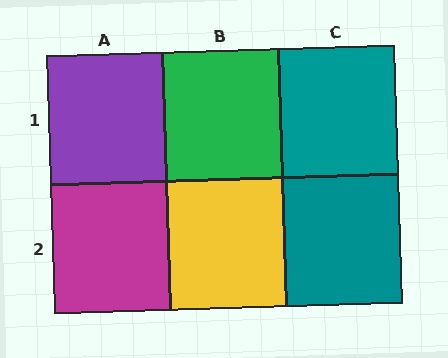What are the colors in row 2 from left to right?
Magenta, yellow, teal.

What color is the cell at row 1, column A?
Purple.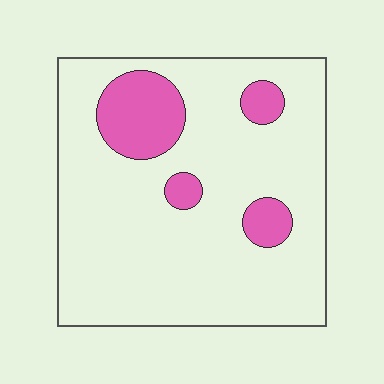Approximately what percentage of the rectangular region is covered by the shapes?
Approximately 15%.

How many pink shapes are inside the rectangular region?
4.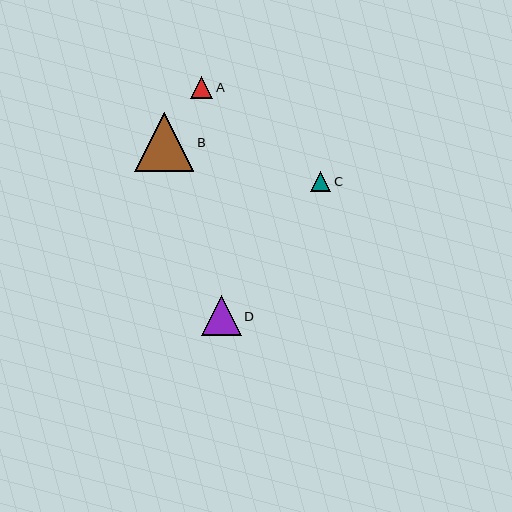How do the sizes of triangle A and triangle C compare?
Triangle A and triangle C are approximately the same size.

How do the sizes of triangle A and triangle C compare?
Triangle A and triangle C are approximately the same size.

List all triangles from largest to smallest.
From largest to smallest: B, D, A, C.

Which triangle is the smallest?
Triangle C is the smallest with a size of approximately 20 pixels.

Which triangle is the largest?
Triangle B is the largest with a size of approximately 60 pixels.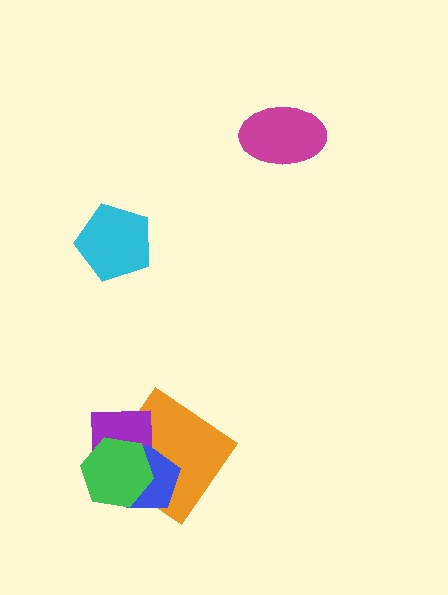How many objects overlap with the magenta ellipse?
0 objects overlap with the magenta ellipse.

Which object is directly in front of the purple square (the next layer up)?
The blue pentagon is directly in front of the purple square.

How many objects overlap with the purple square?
3 objects overlap with the purple square.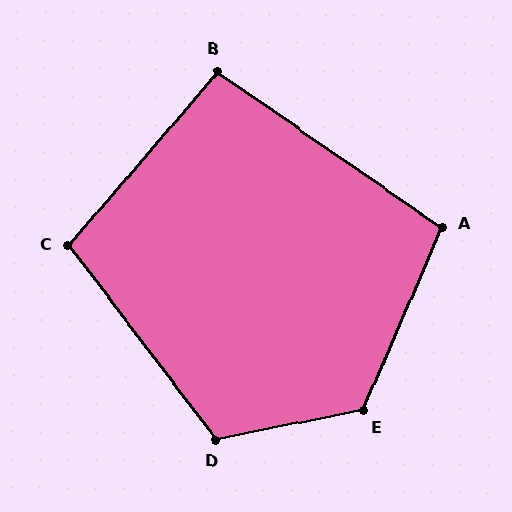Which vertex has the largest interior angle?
E, at approximately 124 degrees.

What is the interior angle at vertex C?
Approximately 102 degrees (obtuse).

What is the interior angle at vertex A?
Approximately 102 degrees (obtuse).